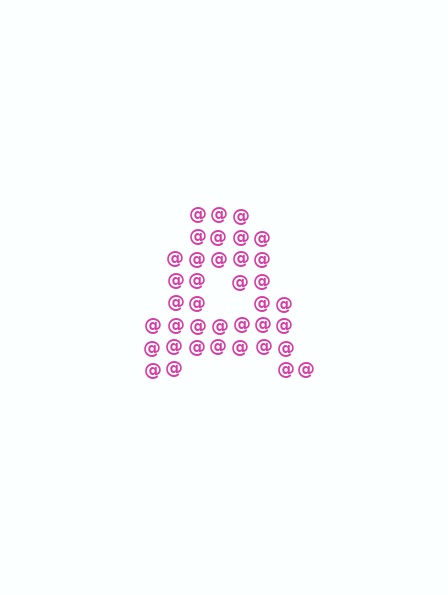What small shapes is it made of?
It is made of small at signs.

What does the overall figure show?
The overall figure shows the letter A.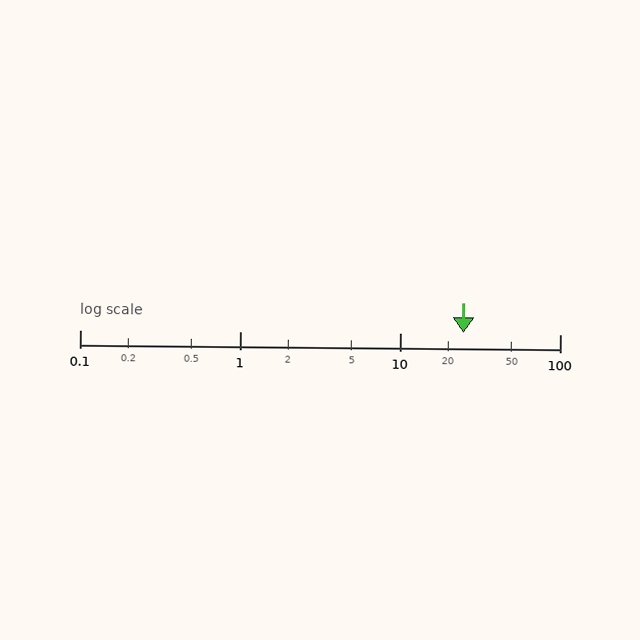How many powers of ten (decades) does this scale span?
The scale spans 3 decades, from 0.1 to 100.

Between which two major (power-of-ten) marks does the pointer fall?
The pointer is between 10 and 100.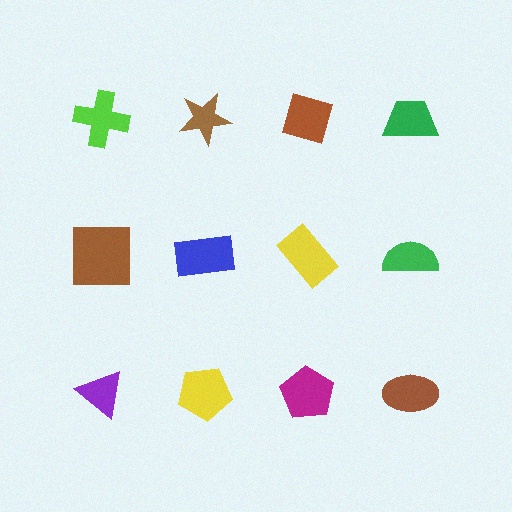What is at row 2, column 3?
A yellow rectangle.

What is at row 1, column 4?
A green trapezoid.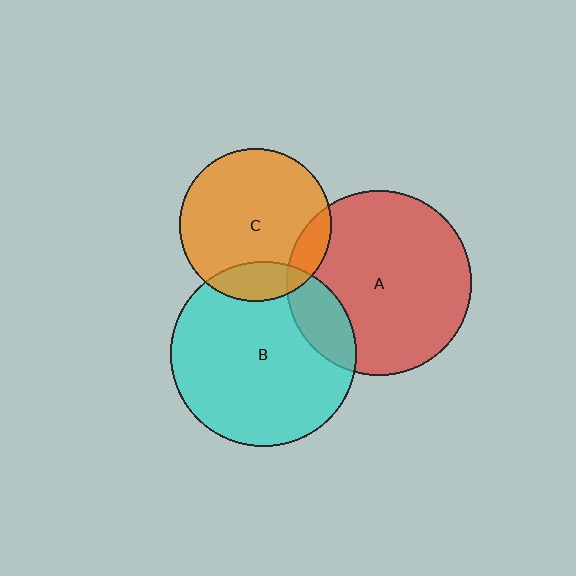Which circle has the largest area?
Circle B (cyan).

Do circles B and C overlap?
Yes.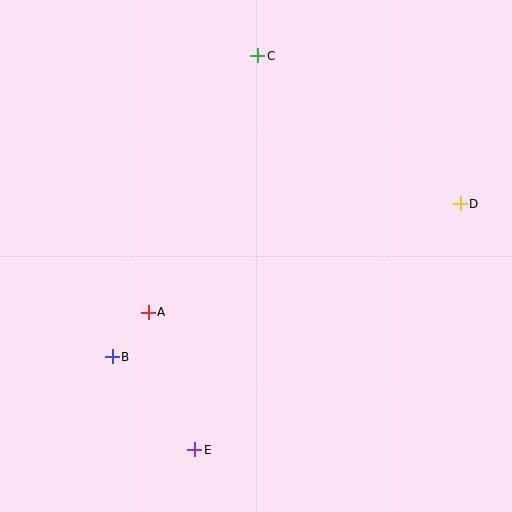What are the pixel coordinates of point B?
Point B is at (112, 357).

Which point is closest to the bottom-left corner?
Point B is closest to the bottom-left corner.